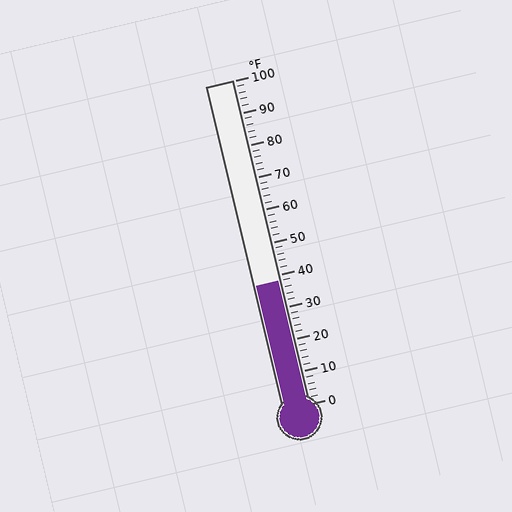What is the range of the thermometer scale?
The thermometer scale ranges from 0°F to 100°F.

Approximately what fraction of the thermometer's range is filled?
The thermometer is filled to approximately 40% of its range.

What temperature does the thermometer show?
The thermometer shows approximately 38°F.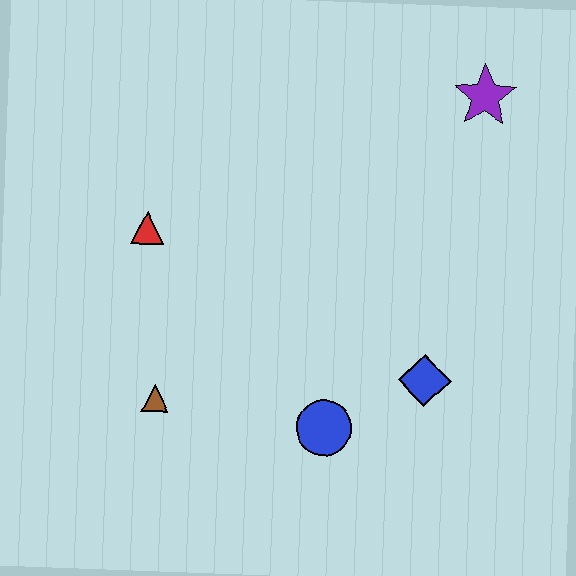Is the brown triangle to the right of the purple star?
No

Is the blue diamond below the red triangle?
Yes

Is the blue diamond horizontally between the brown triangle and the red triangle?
No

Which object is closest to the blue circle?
The blue diamond is closest to the blue circle.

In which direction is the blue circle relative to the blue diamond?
The blue circle is to the left of the blue diamond.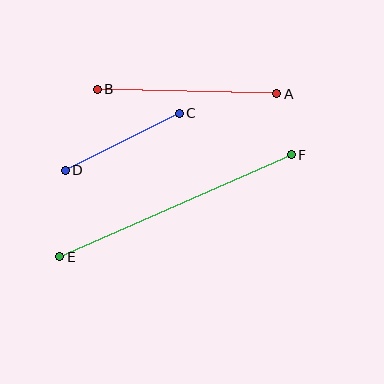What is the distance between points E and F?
The distance is approximately 253 pixels.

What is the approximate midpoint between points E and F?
The midpoint is at approximately (175, 206) pixels.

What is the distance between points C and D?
The distance is approximately 128 pixels.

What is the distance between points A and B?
The distance is approximately 179 pixels.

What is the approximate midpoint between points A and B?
The midpoint is at approximately (187, 92) pixels.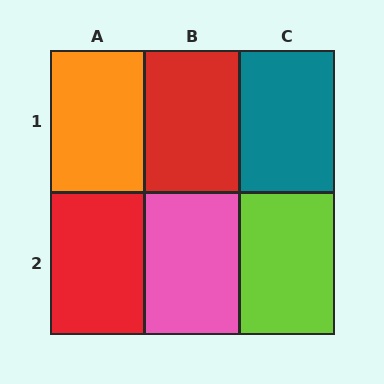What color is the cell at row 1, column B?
Red.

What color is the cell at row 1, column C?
Teal.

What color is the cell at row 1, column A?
Orange.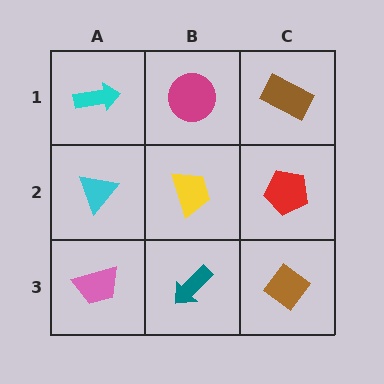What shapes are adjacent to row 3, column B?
A yellow trapezoid (row 2, column B), a pink trapezoid (row 3, column A), a brown diamond (row 3, column C).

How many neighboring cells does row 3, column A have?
2.